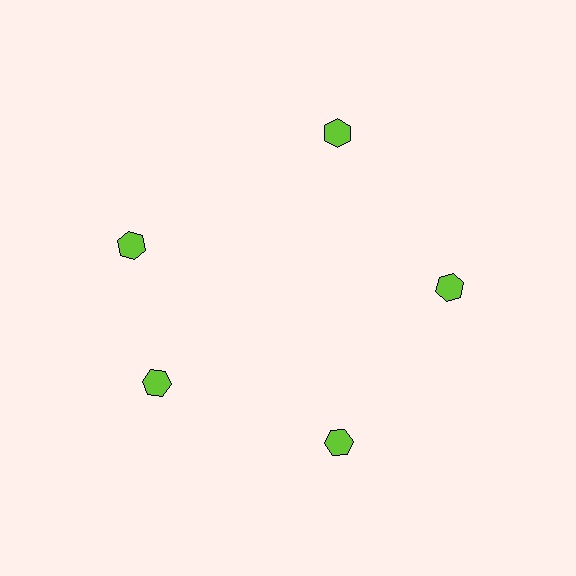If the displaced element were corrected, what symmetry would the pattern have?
It would have 5-fold rotational symmetry — the pattern would map onto itself every 72 degrees.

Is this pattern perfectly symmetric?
No. The 5 lime hexagons are arranged in a ring, but one element near the 10 o'clock position is rotated out of alignment along the ring, breaking the 5-fold rotational symmetry.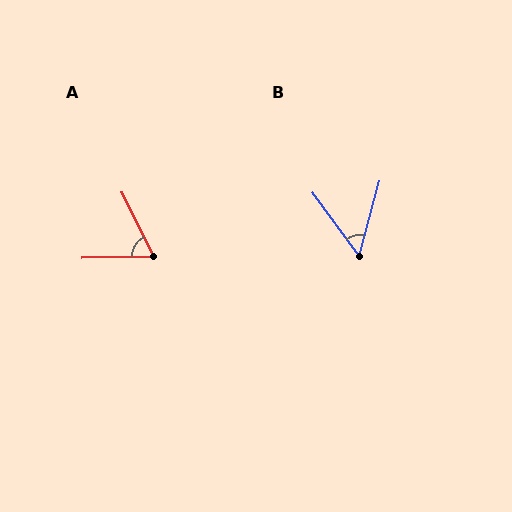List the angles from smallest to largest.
B (51°), A (66°).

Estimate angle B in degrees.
Approximately 51 degrees.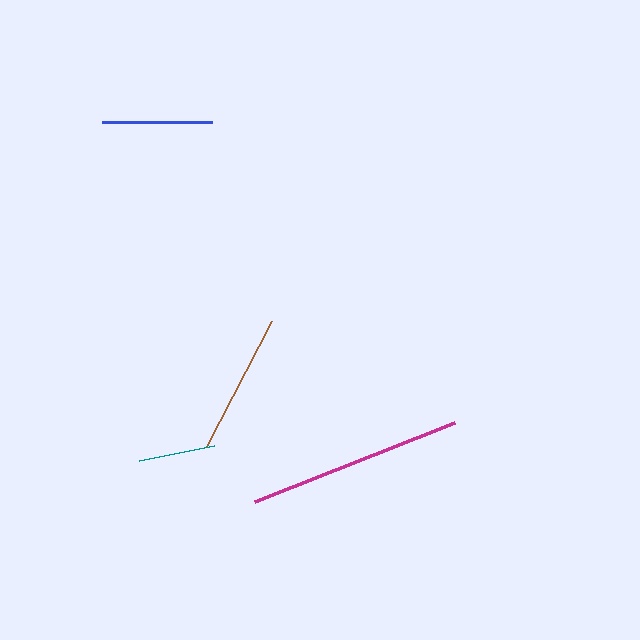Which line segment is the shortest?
The teal line is the shortest at approximately 76 pixels.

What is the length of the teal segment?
The teal segment is approximately 76 pixels long.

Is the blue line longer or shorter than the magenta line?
The magenta line is longer than the blue line.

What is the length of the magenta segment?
The magenta segment is approximately 215 pixels long.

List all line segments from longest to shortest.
From longest to shortest: magenta, brown, blue, teal.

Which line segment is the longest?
The magenta line is the longest at approximately 215 pixels.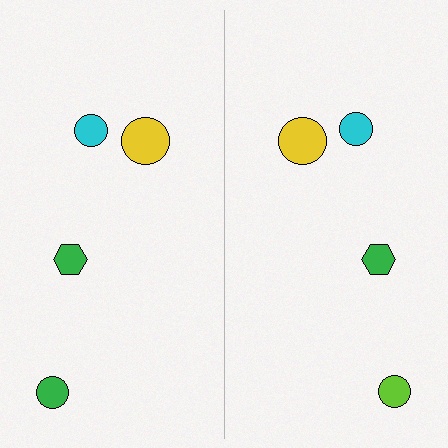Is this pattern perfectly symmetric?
No, the pattern is not perfectly symmetric. The lime circle on the right side breaks the symmetry — its mirror counterpart is green.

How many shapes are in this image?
There are 8 shapes in this image.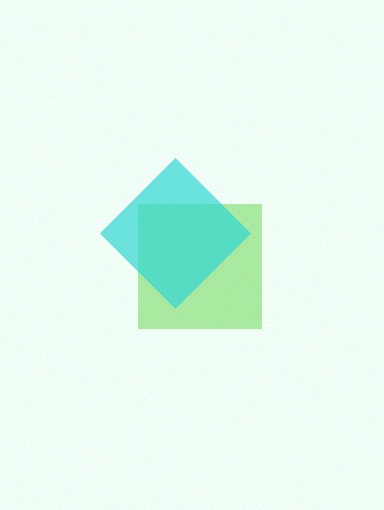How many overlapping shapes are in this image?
There are 2 overlapping shapes in the image.